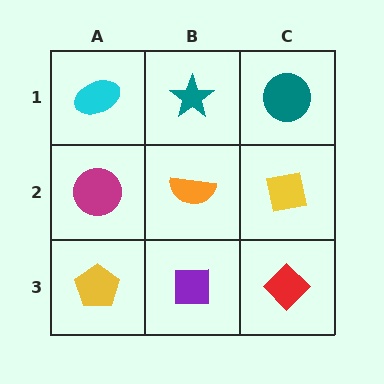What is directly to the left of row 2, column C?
An orange semicircle.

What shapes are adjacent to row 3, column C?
A yellow square (row 2, column C), a purple square (row 3, column B).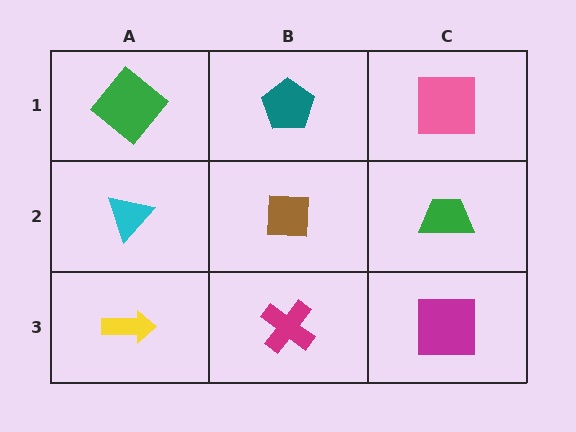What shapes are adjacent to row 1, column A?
A cyan triangle (row 2, column A), a teal pentagon (row 1, column B).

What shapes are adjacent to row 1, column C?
A green trapezoid (row 2, column C), a teal pentagon (row 1, column B).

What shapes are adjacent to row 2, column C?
A pink square (row 1, column C), a magenta square (row 3, column C), a brown square (row 2, column B).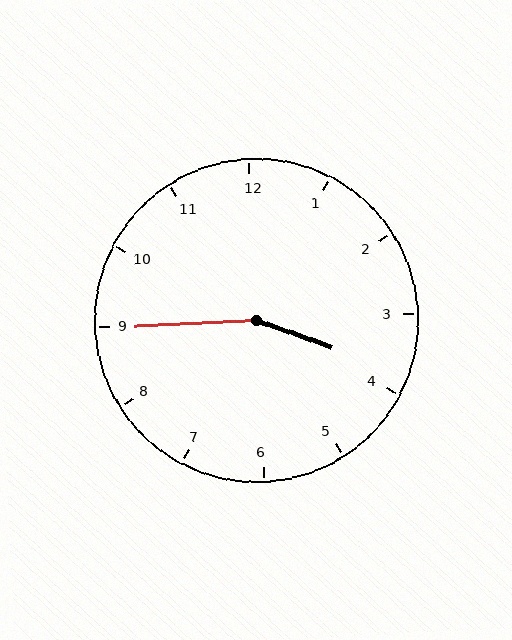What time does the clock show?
3:45.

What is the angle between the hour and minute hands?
Approximately 158 degrees.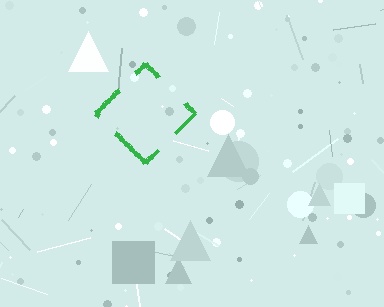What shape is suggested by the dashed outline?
The dashed outline suggests a diamond.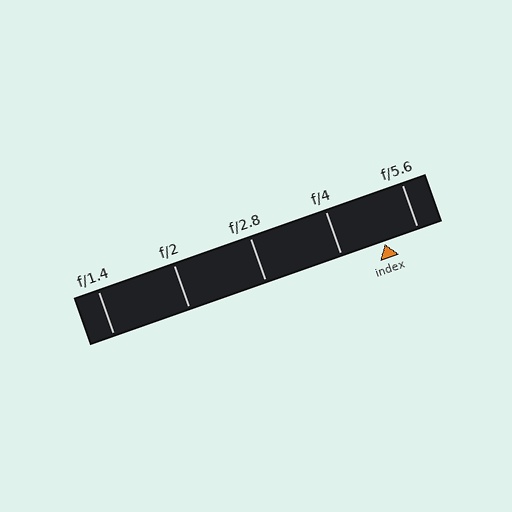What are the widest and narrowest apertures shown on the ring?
The widest aperture shown is f/1.4 and the narrowest is f/5.6.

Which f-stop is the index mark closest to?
The index mark is closest to f/5.6.